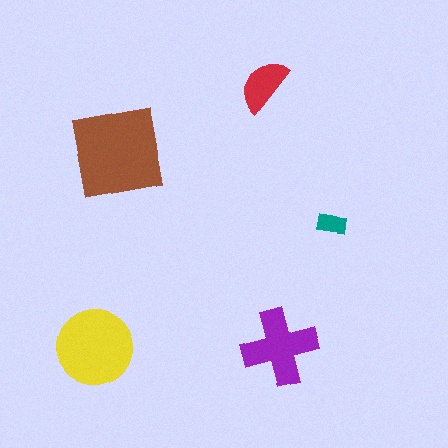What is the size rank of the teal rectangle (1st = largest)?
5th.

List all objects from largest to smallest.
The brown square, the yellow circle, the purple cross, the red semicircle, the teal rectangle.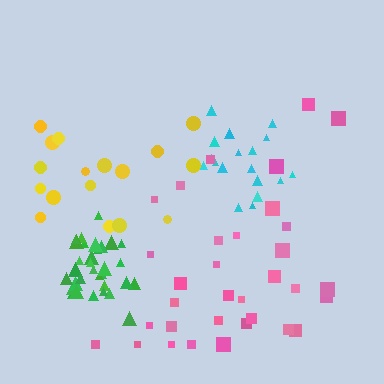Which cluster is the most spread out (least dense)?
Pink.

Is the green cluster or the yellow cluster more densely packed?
Green.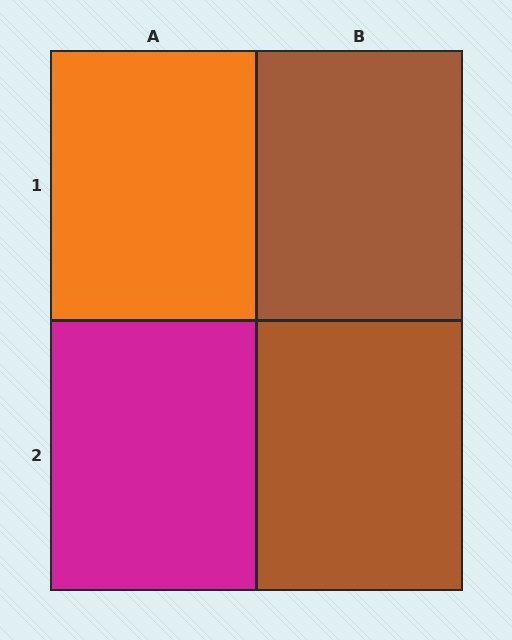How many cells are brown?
2 cells are brown.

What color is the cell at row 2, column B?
Brown.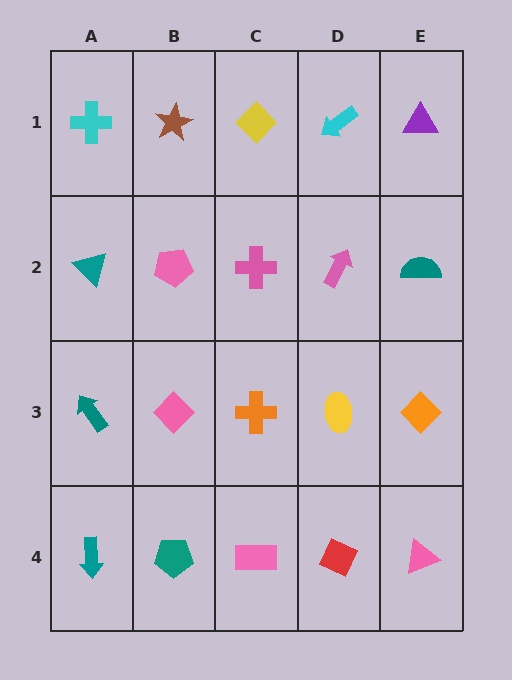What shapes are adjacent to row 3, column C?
A pink cross (row 2, column C), a pink rectangle (row 4, column C), a pink diamond (row 3, column B), a yellow ellipse (row 3, column D).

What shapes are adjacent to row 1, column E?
A teal semicircle (row 2, column E), a cyan arrow (row 1, column D).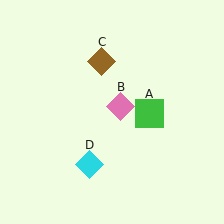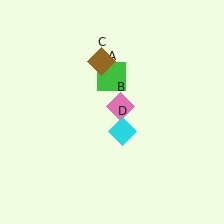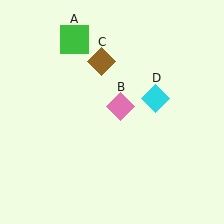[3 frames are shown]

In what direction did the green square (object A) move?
The green square (object A) moved up and to the left.